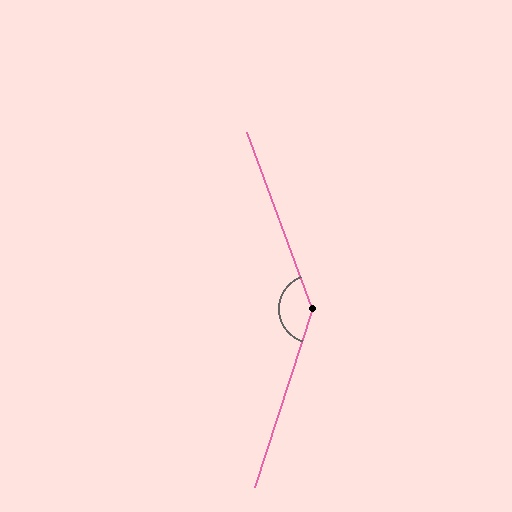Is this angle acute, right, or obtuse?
It is obtuse.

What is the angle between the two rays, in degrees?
Approximately 142 degrees.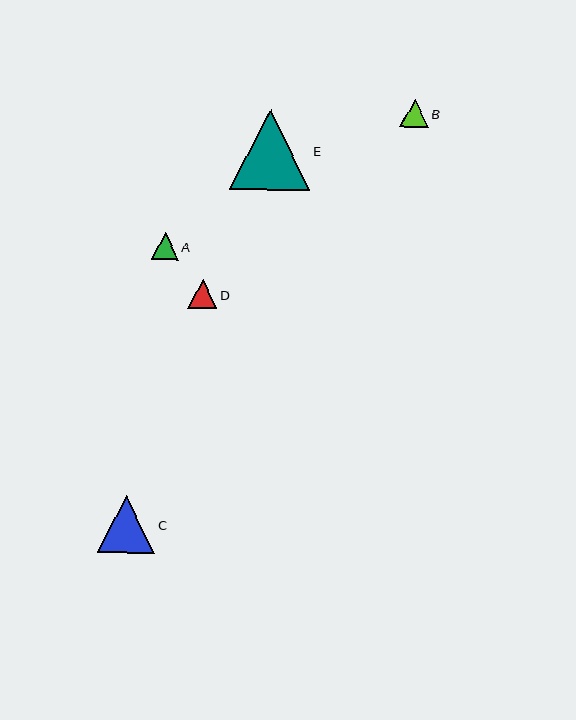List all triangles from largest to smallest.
From largest to smallest: E, C, D, B, A.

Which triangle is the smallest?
Triangle A is the smallest with a size of approximately 26 pixels.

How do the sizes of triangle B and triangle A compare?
Triangle B and triangle A are approximately the same size.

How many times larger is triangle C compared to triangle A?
Triangle C is approximately 2.2 times the size of triangle A.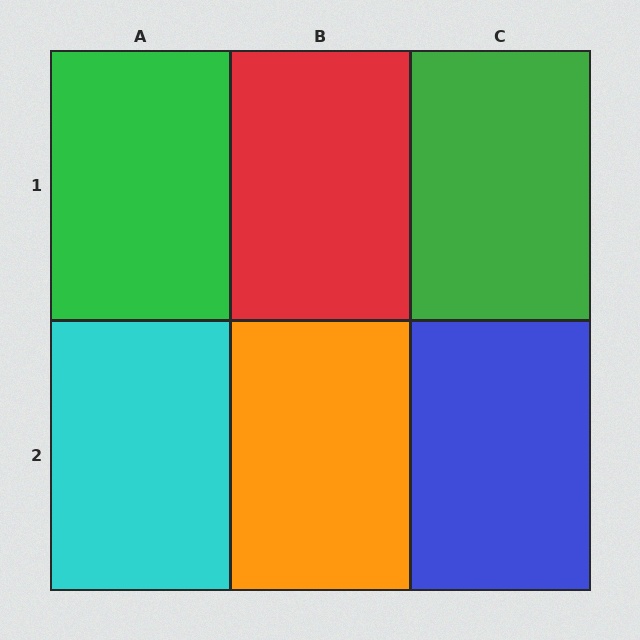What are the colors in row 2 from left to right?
Cyan, orange, blue.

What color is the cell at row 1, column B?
Red.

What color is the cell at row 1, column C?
Green.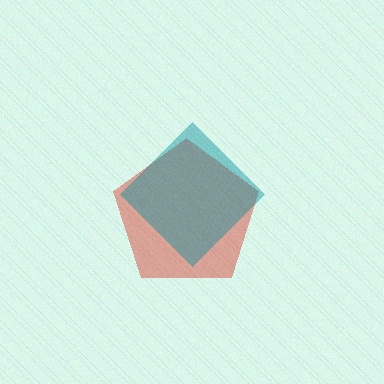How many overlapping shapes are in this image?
There are 2 overlapping shapes in the image.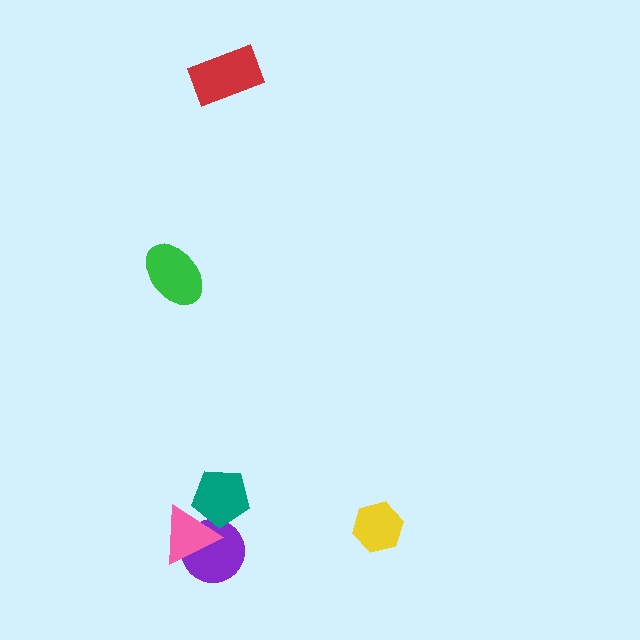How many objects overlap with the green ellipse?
0 objects overlap with the green ellipse.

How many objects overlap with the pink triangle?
2 objects overlap with the pink triangle.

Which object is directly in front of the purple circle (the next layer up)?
The teal pentagon is directly in front of the purple circle.